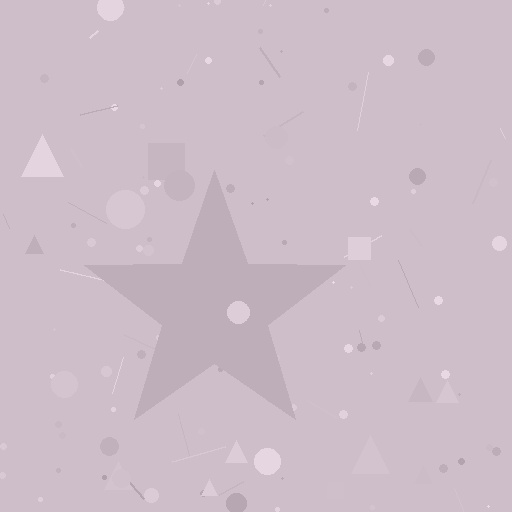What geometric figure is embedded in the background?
A star is embedded in the background.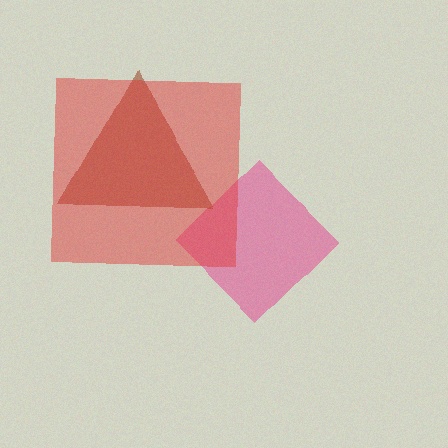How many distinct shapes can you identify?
There are 3 distinct shapes: a pink diamond, a brown triangle, a red square.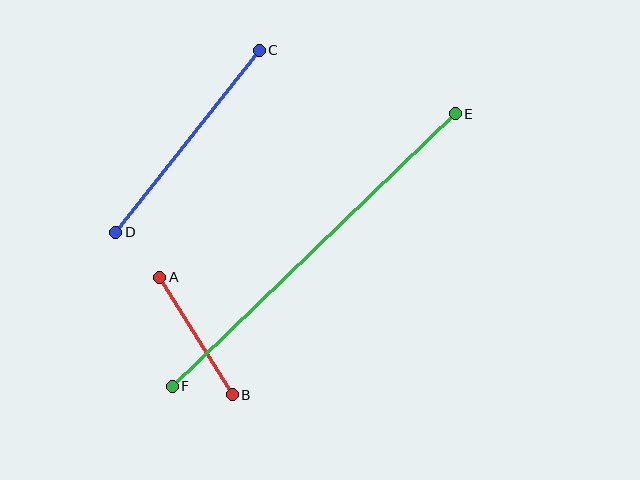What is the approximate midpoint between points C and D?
The midpoint is at approximately (187, 141) pixels.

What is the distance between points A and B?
The distance is approximately 138 pixels.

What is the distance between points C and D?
The distance is approximately 232 pixels.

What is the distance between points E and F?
The distance is approximately 393 pixels.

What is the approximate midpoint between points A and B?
The midpoint is at approximately (196, 336) pixels.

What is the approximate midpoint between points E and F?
The midpoint is at approximately (314, 250) pixels.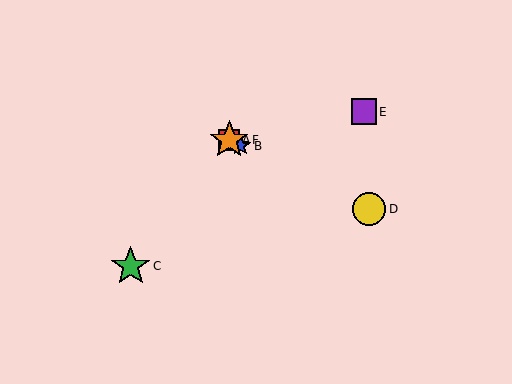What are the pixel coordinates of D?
Object D is at (369, 209).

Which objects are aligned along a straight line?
Objects A, B, D, F are aligned along a straight line.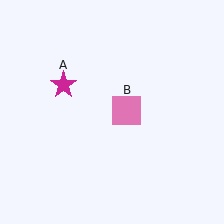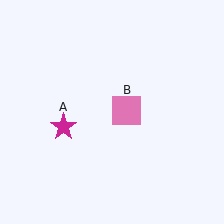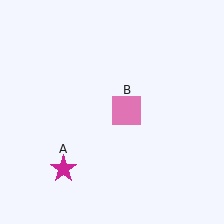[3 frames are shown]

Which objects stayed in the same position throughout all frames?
Pink square (object B) remained stationary.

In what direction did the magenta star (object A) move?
The magenta star (object A) moved down.